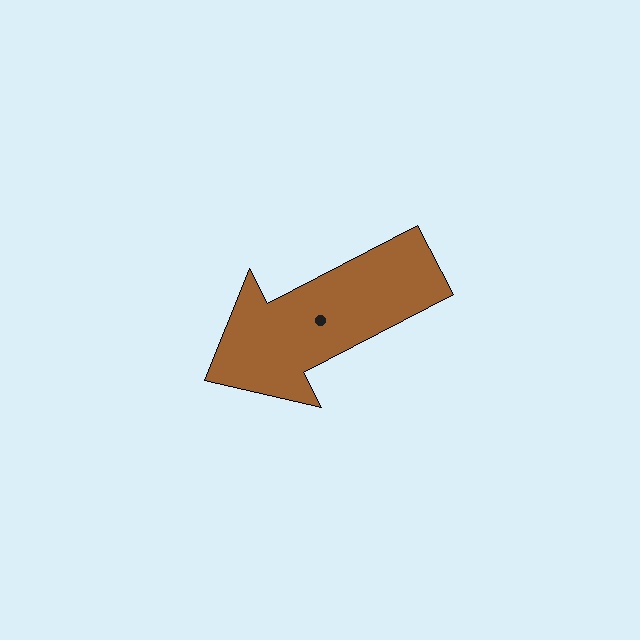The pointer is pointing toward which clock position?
Roughly 8 o'clock.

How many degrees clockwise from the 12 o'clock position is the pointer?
Approximately 242 degrees.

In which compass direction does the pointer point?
Southwest.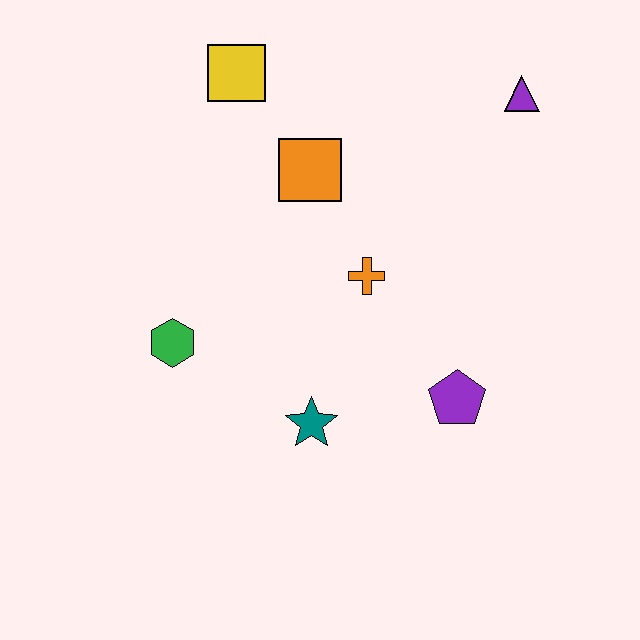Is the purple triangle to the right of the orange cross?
Yes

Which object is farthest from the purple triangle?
The green hexagon is farthest from the purple triangle.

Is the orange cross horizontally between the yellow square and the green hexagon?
No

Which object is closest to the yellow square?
The orange square is closest to the yellow square.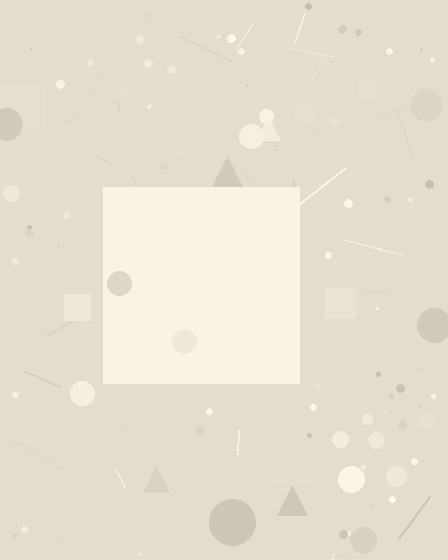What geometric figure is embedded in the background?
A square is embedded in the background.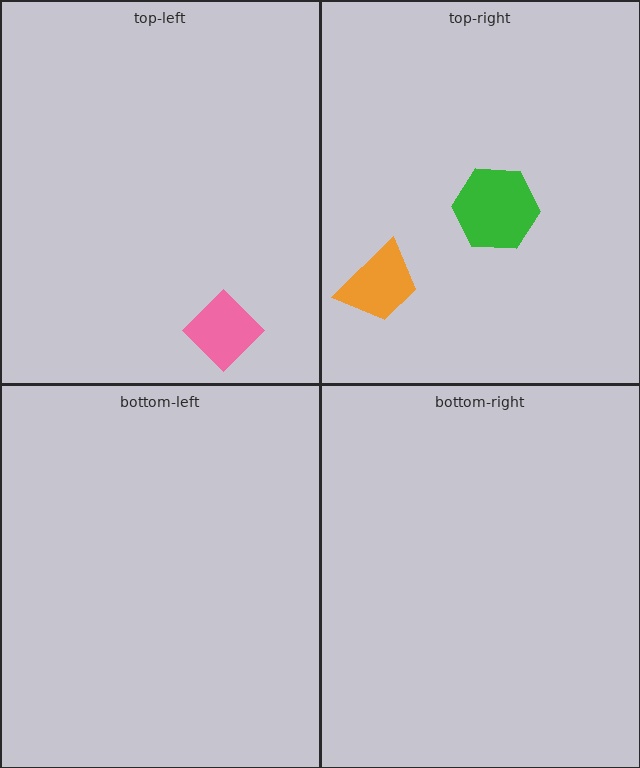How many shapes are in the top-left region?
1.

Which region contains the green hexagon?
The top-right region.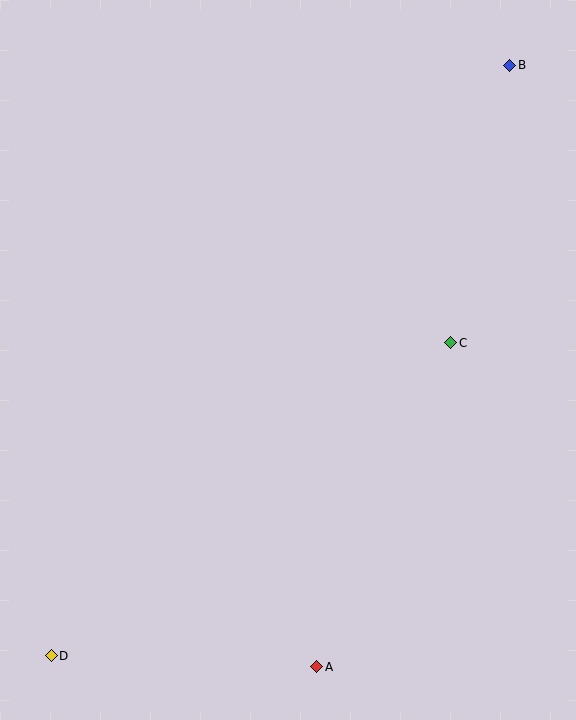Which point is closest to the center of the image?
Point C at (451, 343) is closest to the center.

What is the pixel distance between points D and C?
The distance between D and C is 507 pixels.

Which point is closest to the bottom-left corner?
Point D is closest to the bottom-left corner.